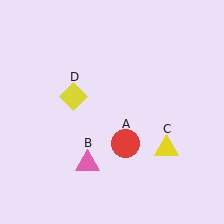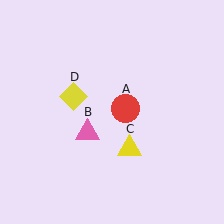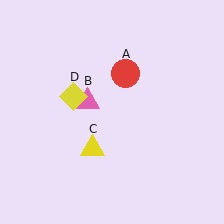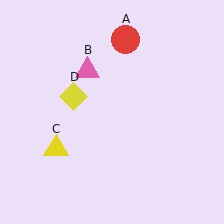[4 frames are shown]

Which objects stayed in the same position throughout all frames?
Yellow diamond (object D) remained stationary.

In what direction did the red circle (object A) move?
The red circle (object A) moved up.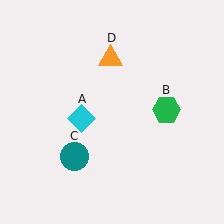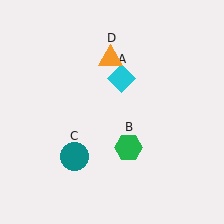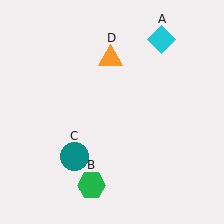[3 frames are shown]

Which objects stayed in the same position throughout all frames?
Teal circle (object C) and orange triangle (object D) remained stationary.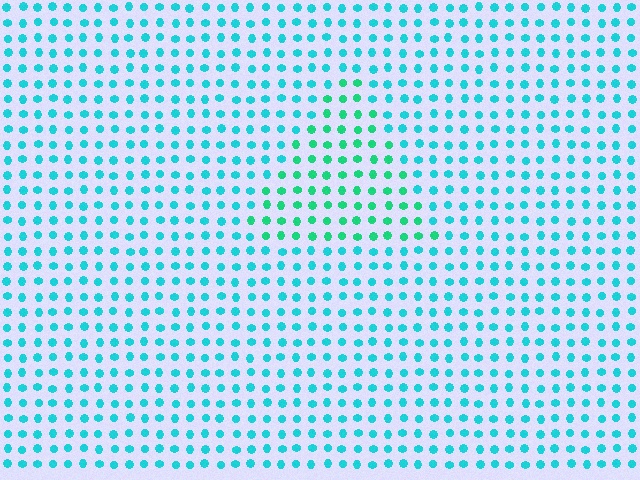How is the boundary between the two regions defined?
The boundary is defined purely by a slight shift in hue (about 31 degrees). Spacing, size, and orientation are identical on both sides.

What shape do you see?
I see a triangle.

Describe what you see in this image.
The image is filled with small cyan elements in a uniform arrangement. A triangle-shaped region is visible where the elements are tinted to a slightly different hue, forming a subtle color boundary.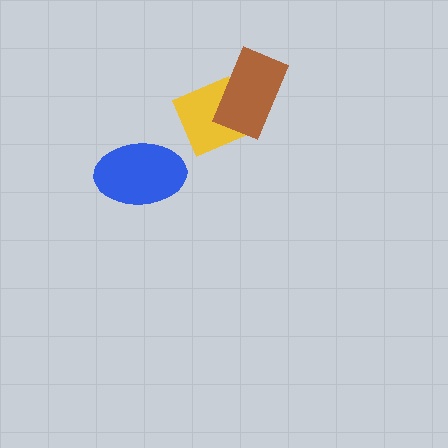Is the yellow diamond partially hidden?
Yes, it is partially covered by another shape.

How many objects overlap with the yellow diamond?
1 object overlaps with the yellow diamond.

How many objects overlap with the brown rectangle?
1 object overlaps with the brown rectangle.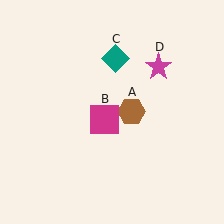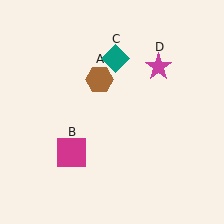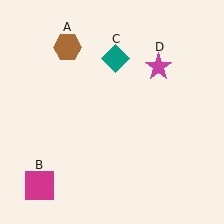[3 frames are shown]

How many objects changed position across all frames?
2 objects changed position: brown hexagon (object A), magenta square (object B).